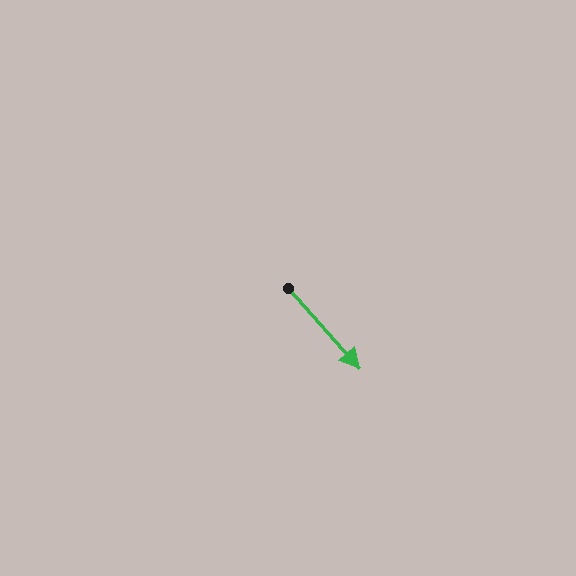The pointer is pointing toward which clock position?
Roughly 5 o'clock.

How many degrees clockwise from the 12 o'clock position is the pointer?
Approximately 138 degrees.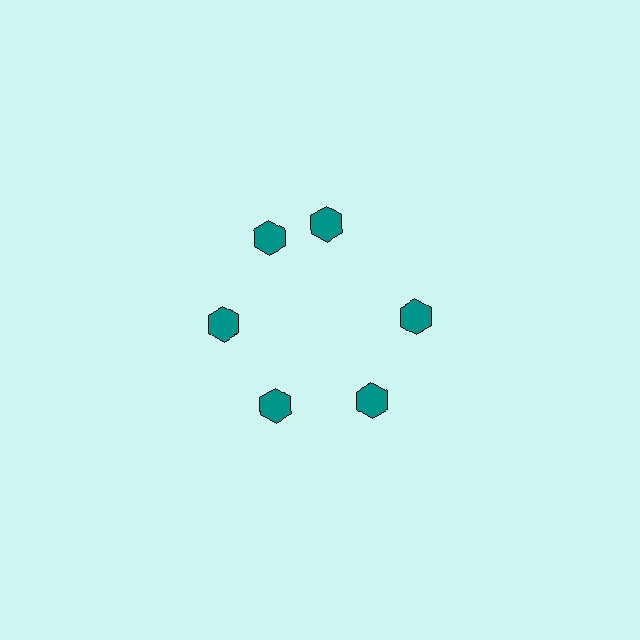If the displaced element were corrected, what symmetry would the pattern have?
It would have 6-fold rotational symmetry — the pattern would map onto itself every 60 degrees.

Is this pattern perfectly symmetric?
No. The 6 teal hexagons are arranged in a ring, but one element near the 1 o'clock position is rotated out of alignment along the ring, breaking the 6-fold rotational symmetry.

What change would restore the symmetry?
The symmetry would be restored by rotating it back into even spacing with its neighbors so that all 6 hexagons sit at equal angles and equal distance from the center.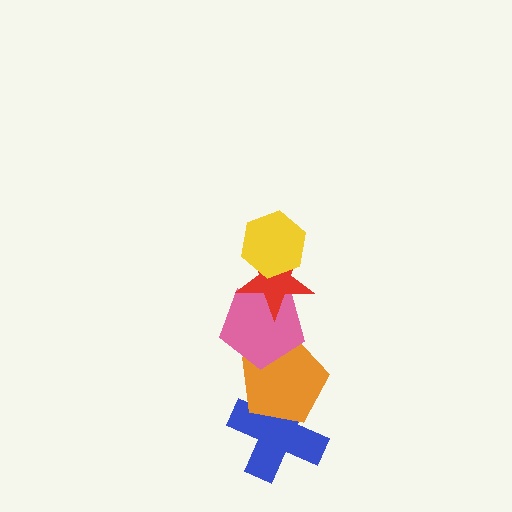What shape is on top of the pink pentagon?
The red star is on top of the pink pentagon.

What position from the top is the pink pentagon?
The pink pentagon is 3rd from the top.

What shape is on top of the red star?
The yellow hexagon is on top of the red star.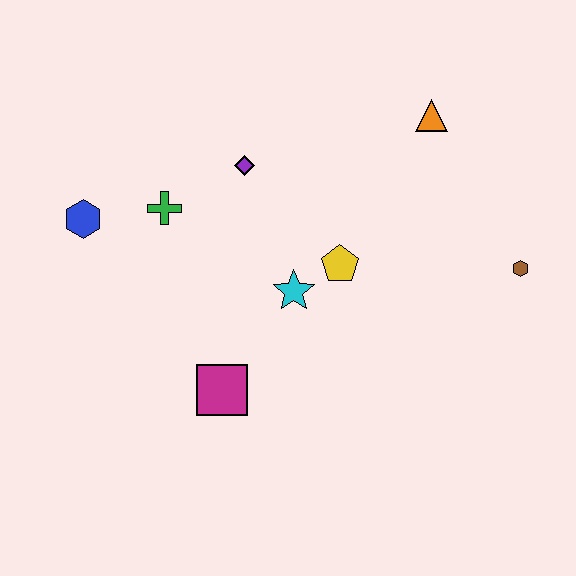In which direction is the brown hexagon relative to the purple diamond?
The brown hexagon is to the right of the purple diamond.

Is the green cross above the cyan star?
Yes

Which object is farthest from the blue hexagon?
The brown hexagon is farthest from the blue hexagon.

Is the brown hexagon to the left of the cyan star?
No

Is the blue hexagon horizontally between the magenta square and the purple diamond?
No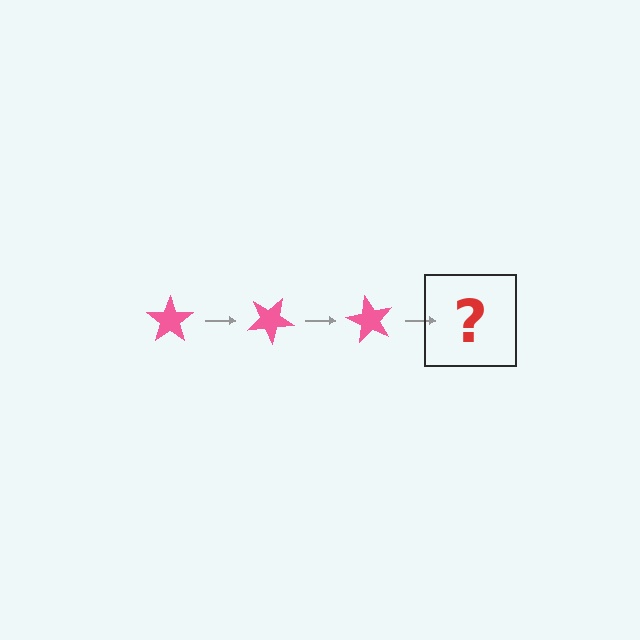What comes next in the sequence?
The next element should be a pink star rotated 90 degrees.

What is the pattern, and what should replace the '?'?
The pattern is that the star rotates 30 degrees each step. The '?' should be a pink star rotated 90 degrees.